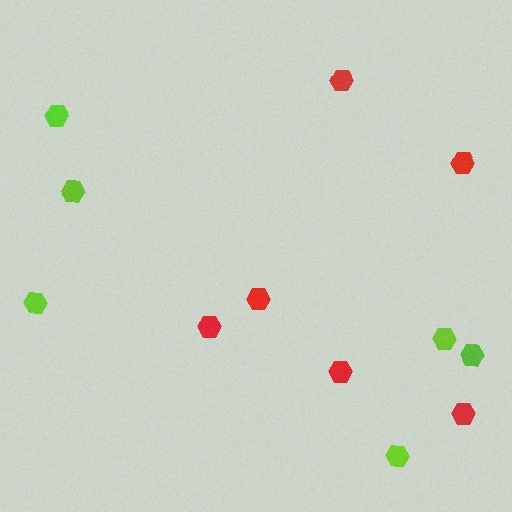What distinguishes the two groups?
There are 2 groups: one group of red hexagons (6) and one group of lime hexagons (6).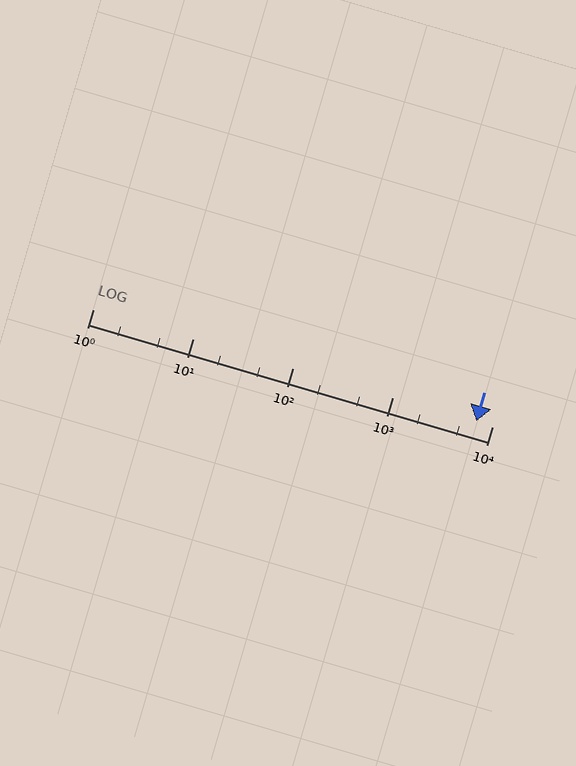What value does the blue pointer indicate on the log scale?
The pointer indicates approximately 7000.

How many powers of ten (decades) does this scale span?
The scale spans 4 decades, from 1 to 10000.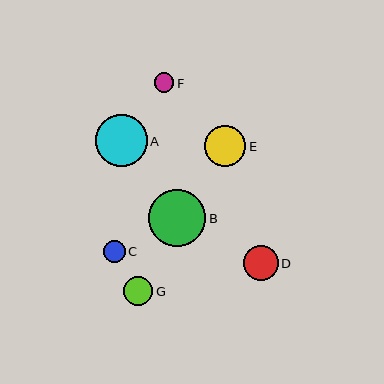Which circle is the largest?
Circle B is the largest with a size of approximately 57 pixels.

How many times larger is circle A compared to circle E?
Circle A is approximately 1.3 times the size of circle E.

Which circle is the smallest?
Circle F is the smallest with a size of approximately 20 pixels.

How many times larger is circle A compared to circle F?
Circle A is approximately 2.6 times the size of circle F.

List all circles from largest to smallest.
From largest to smallest: B, A, E, D, G, C, F.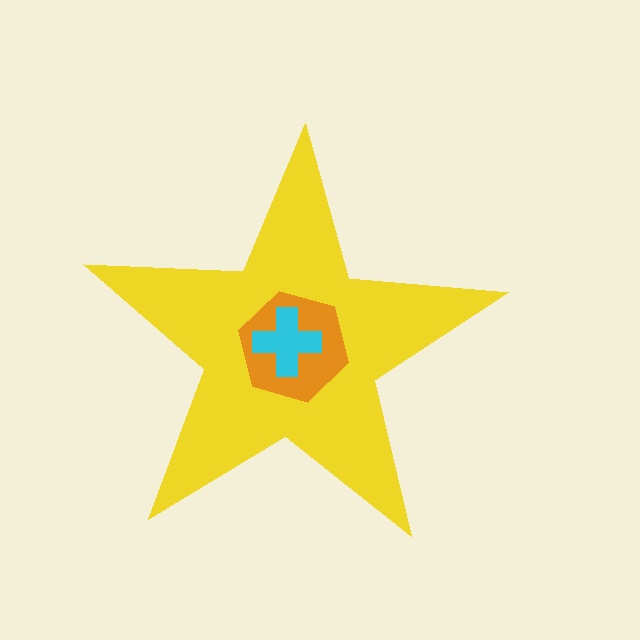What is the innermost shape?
The cyan cross.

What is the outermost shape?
The yellow star.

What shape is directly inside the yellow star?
The orange hexagon.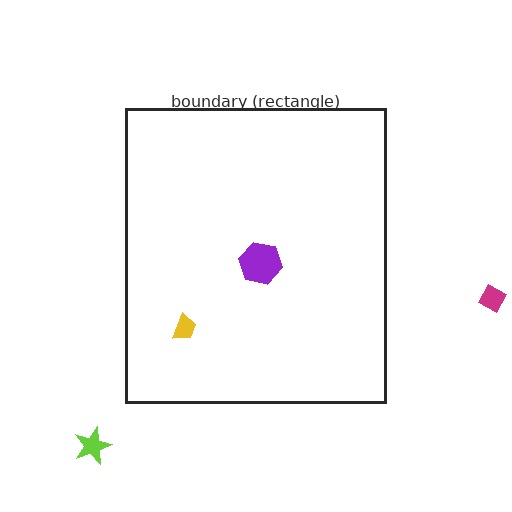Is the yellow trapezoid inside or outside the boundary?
Inside.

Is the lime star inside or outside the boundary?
Outside.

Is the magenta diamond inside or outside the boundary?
Outside.